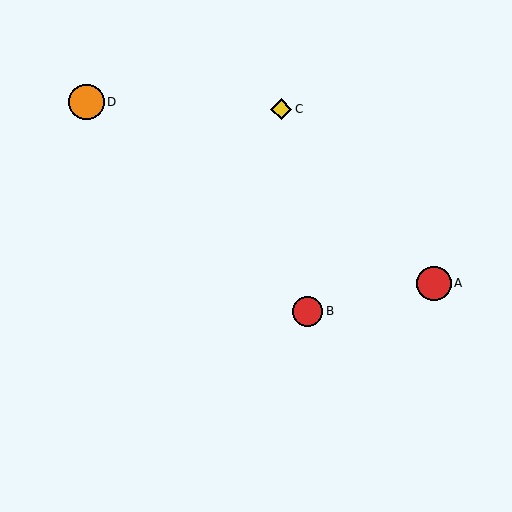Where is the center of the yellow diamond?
The center of the yellow diamond is at (281, 109).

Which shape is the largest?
The orange circle (labeled D) is the largest.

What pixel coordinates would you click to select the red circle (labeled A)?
Click at (434, 283) to select the red circle A.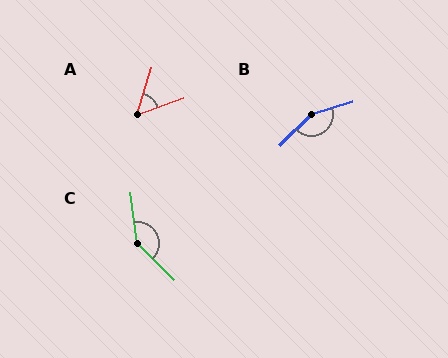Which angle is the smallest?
A, at approximately 53 degrees.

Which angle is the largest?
B, at approximately 154 degrees.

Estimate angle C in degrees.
Approximately 141 degrees.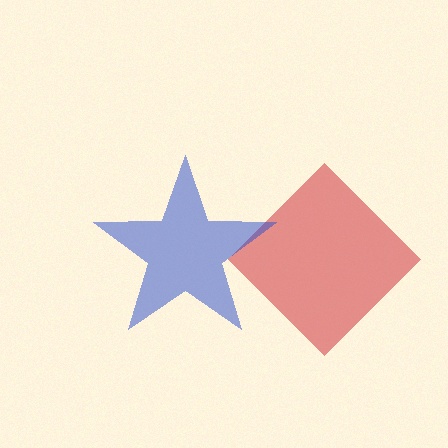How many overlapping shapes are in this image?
There are 2 overlapping shapes in the image.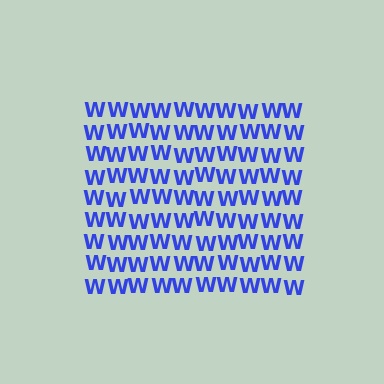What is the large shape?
The large shape is a square.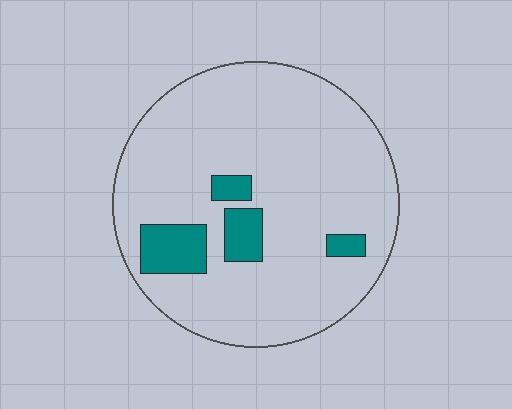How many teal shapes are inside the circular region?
4.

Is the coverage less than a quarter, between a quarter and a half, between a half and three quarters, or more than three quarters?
Less than a quarter.